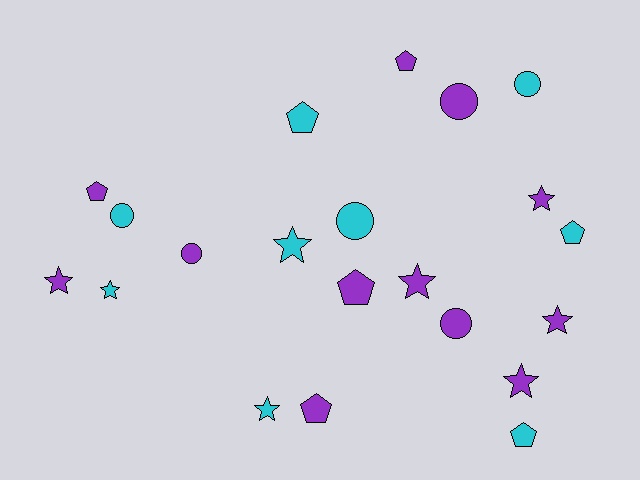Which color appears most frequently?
Purple, with 12 objects.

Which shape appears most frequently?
Star, with 8 objects.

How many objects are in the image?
There are 21 objects.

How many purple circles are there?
There are 3 purple circles.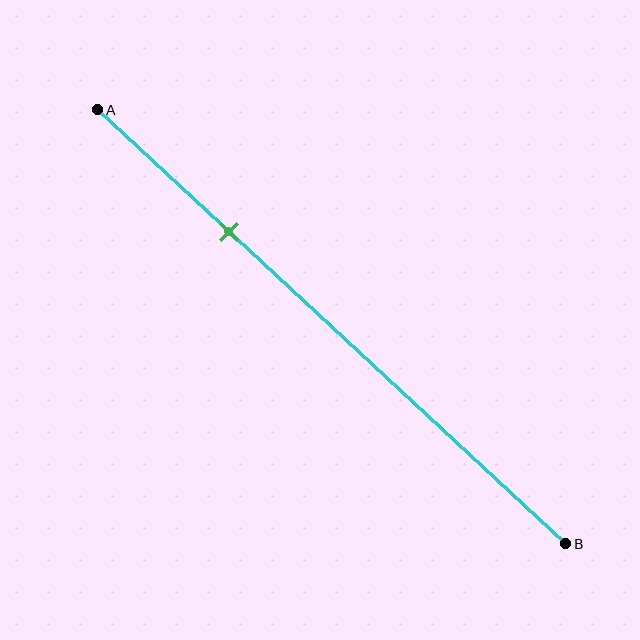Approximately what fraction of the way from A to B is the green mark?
The green mark is approximately 30% of the way from A to B.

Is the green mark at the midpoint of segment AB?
No, the mark is at about 30% from A, not at the 50% midpoint.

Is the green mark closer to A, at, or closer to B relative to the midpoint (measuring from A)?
The green mark is closer to point A than the midpoint of segment AB.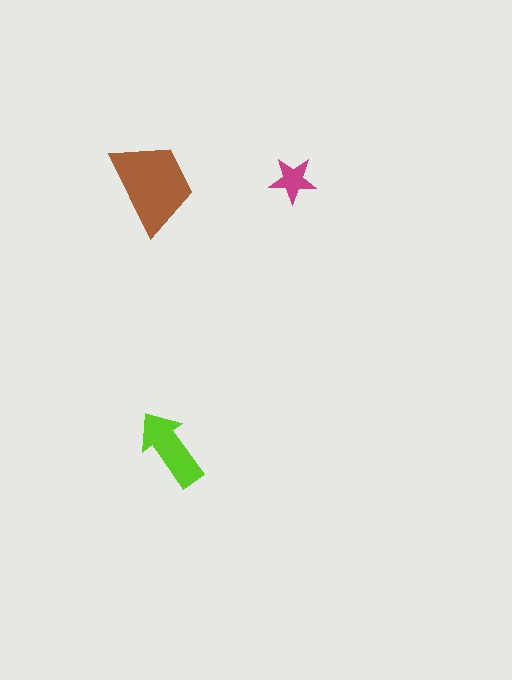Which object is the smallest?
The magenta star.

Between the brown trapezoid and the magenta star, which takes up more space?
The brown trapezoid.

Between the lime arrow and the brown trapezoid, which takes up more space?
The brown trapezoid.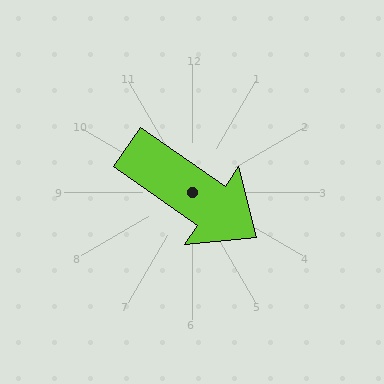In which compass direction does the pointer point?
Southeast.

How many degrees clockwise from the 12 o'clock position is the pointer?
Approximately 125 degrees.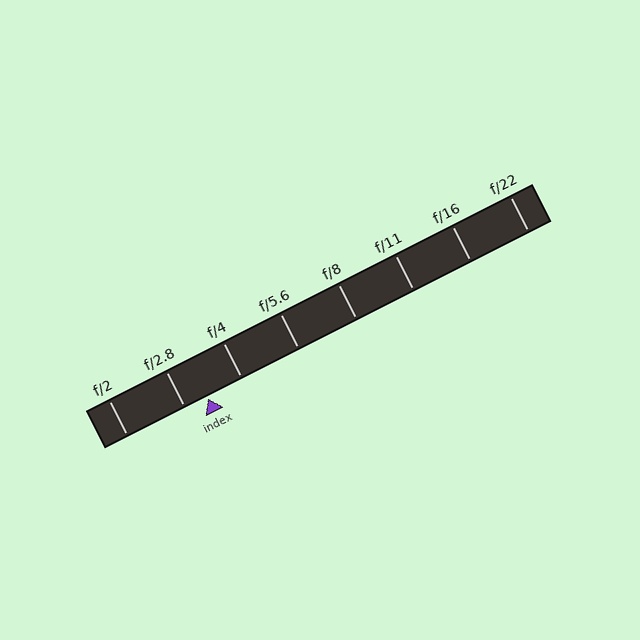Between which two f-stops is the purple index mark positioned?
The index mark is between f/2.8 and f/4.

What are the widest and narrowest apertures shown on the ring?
The widest aperture shown is f/2 and the narrowest is f/22.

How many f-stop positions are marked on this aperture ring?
There are 8 f-stop positions marked.